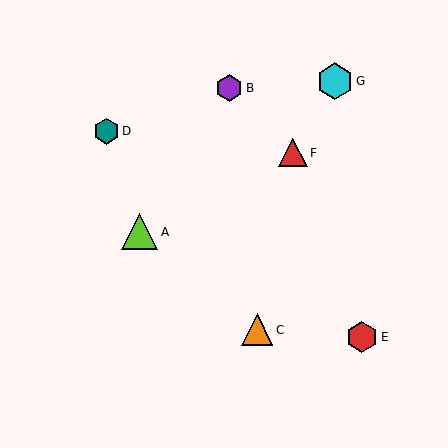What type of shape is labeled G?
Shape G is a cyan hexagon.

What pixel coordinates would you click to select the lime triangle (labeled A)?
Click at (140, 232) to select the lime triangle A.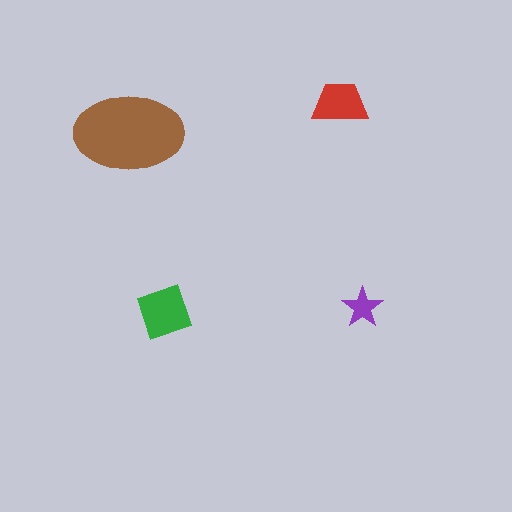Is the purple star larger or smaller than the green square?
Smaller.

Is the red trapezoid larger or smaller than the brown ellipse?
Smaller.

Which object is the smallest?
The purple star.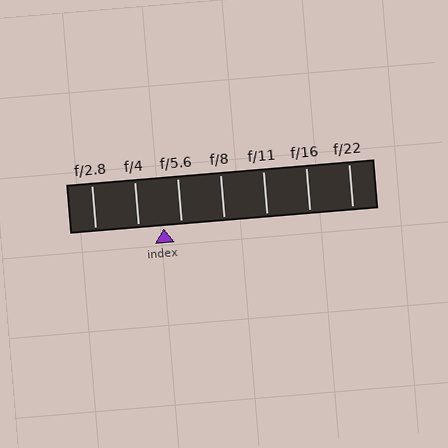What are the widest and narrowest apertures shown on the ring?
The widest aperture shown is f/2.8 and the narrowest is f/22.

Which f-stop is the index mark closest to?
The index mark is closest to f/5.6.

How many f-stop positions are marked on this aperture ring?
There are 7 f-stop positions marked.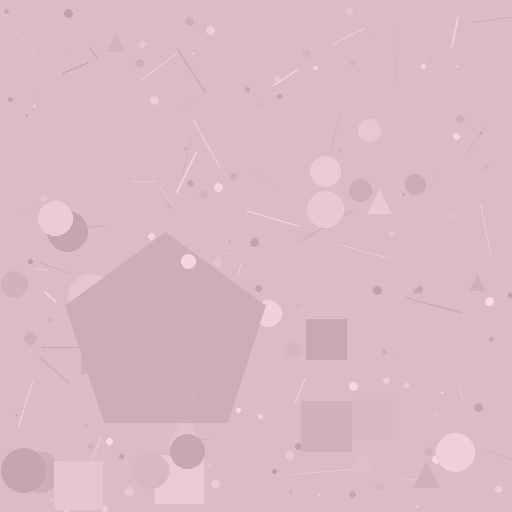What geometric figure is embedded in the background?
A pentagon is embedded in the background.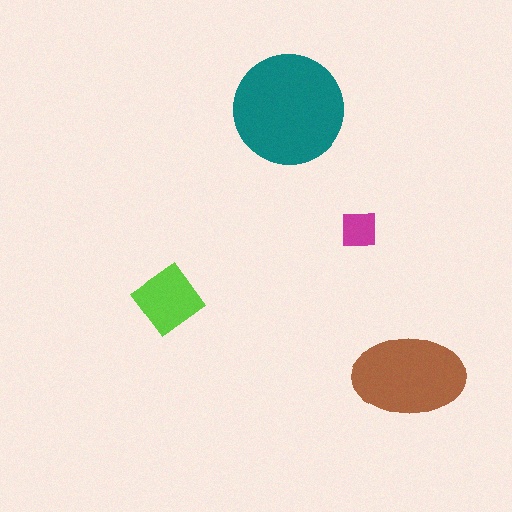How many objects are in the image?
There are 4 objects in the image.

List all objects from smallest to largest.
The magenta square, the lime diamond, the brown ellipse, the teal circle.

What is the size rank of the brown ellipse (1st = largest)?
2nd.